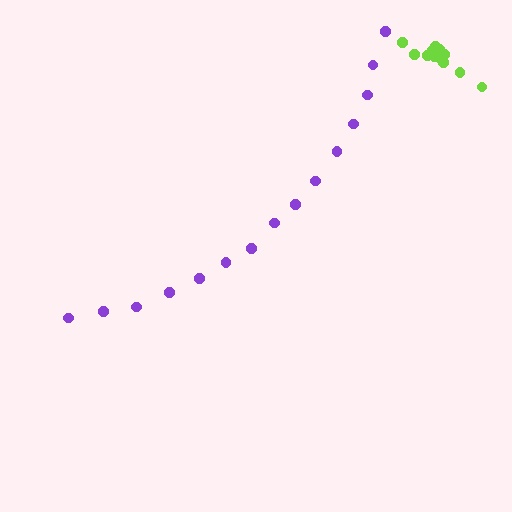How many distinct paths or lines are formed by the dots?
There are 2 distinct paths.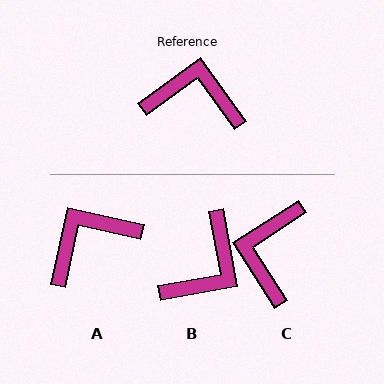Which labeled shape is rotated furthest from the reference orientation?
B, about 116 degrees away.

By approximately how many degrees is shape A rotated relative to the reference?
Approximately 42 degrees counter-clockwise.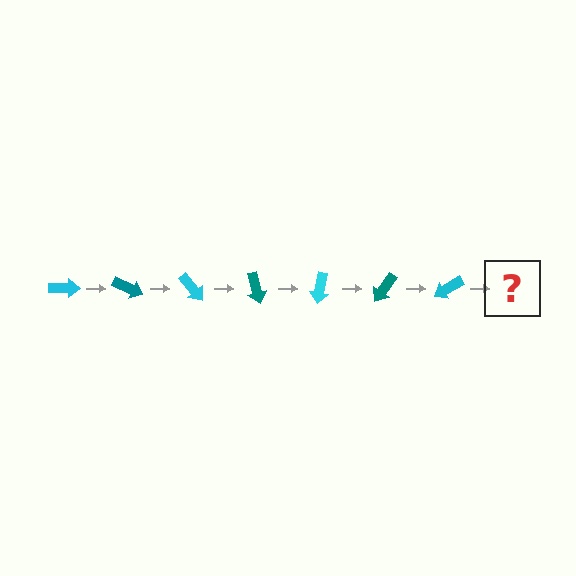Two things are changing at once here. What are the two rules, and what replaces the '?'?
The two rules are that it rotates 25 degrees each step and the color cycles through cyan and teal. The '?' should be a teal arrow, rotated 175 degrees from the start.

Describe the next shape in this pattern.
It should be a teal arrow, rotated 175 degrees from the start.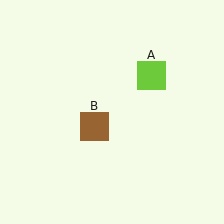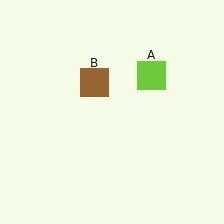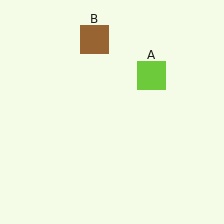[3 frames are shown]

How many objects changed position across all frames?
1 object changed position: brown square (object B).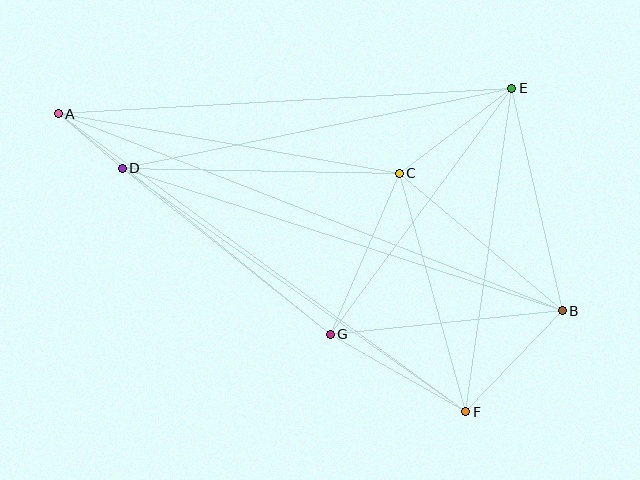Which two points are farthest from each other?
Points A and B are farthest from each other.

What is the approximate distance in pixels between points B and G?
The distance between B and G is approximately 233 pixels.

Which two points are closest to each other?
Points A and D are closest to each other.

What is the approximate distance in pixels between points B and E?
The distance between B and E is approximately 228 pixels.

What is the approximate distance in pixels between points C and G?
The distance between C and G is approximately 175 pixels.